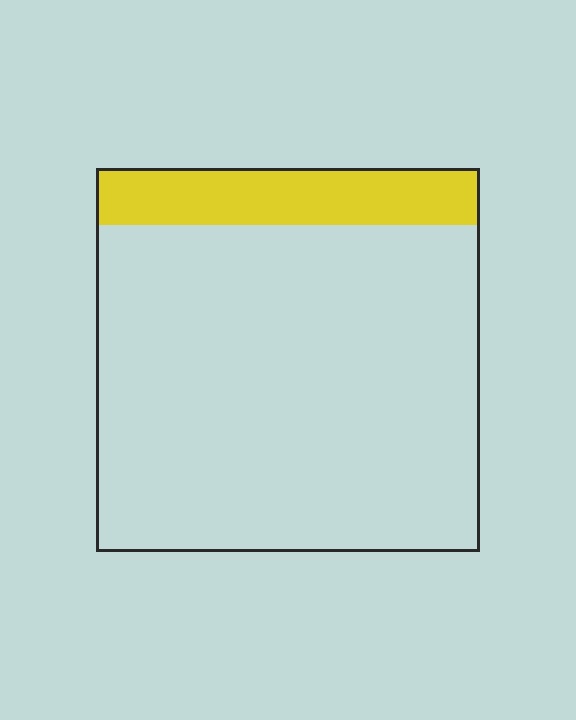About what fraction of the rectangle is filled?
About one sixth (1/6).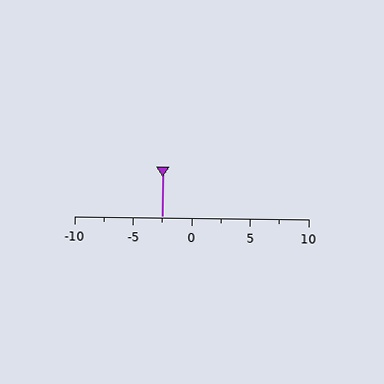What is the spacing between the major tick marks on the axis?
The major ticks are spaced 5 apart.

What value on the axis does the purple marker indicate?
The marker indicates approximately -2.5.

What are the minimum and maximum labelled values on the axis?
The axis runs from -10 to 10.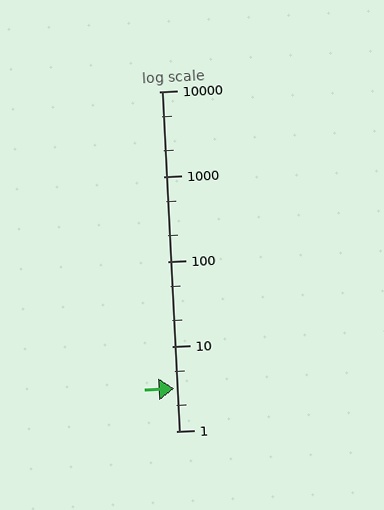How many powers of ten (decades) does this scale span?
The scale spans 4 decades, from 1 to 10000.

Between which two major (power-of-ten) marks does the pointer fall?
The pointer is between 1 and 10.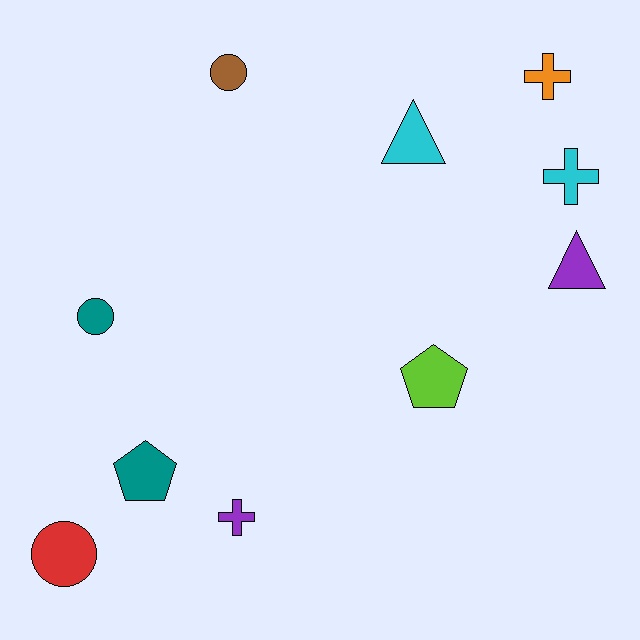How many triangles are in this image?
There are 2 triangles.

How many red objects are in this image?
There is 1 red object.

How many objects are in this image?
There are 10 objects.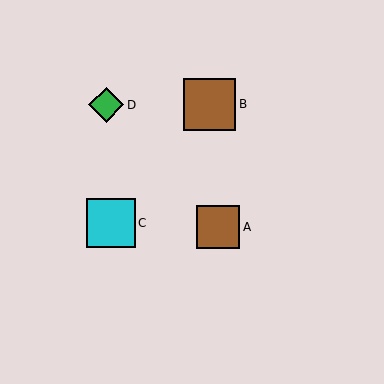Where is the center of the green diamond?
The center of the green diamond is at (106, 105).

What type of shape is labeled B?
Shape B is a brown square.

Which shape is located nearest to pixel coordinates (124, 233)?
The cyan square (labeled C) at (111, 223) is nearest to that location.